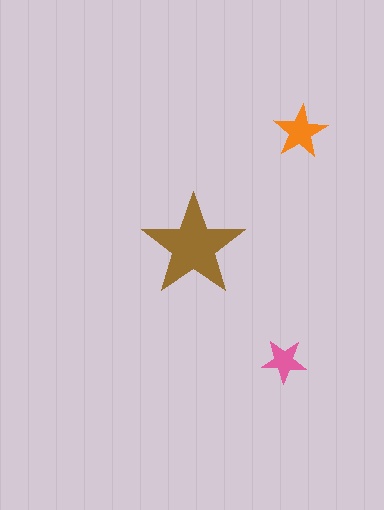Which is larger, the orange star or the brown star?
The brown one.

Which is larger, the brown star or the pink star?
The brown one.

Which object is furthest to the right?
The orange star is rightmost.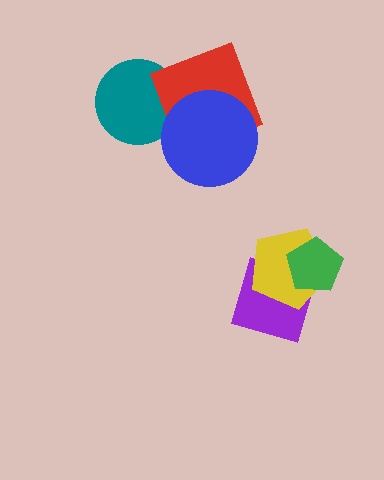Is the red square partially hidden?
Yes, it is partially covered by another shape.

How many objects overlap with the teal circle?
2 objects overlap with the teal circle.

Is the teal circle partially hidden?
Yes, it is partially covered by another shape.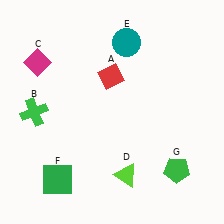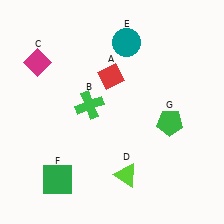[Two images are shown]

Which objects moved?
The objects that moved are: the green cross (B), the green pentagon (G).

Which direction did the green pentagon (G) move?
The green pentagon (G) moved up.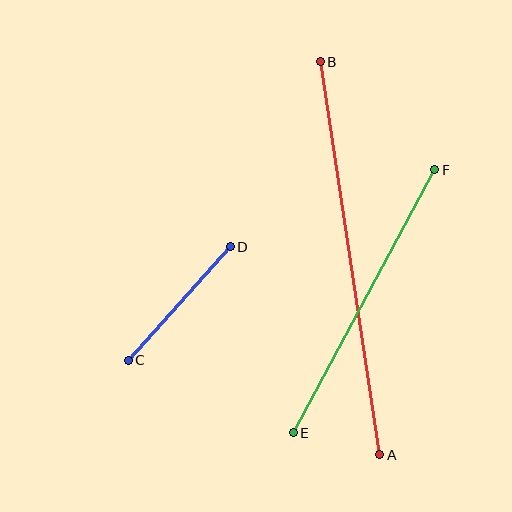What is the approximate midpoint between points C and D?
The midpoint is at approximately (179, 304) pixels.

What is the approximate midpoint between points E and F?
The midpoint is at approximately (364, 301) pixels.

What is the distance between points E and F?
The distance is approximately 298 pixels.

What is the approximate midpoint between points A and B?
The midpoint is at approximately (350, 258) pixels.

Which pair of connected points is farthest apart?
Points A and B are farthest apart.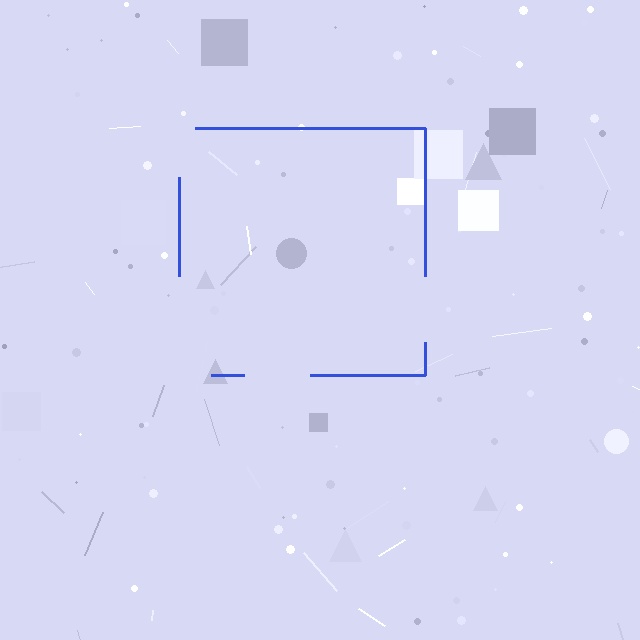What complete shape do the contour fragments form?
The contour fragments form a square.